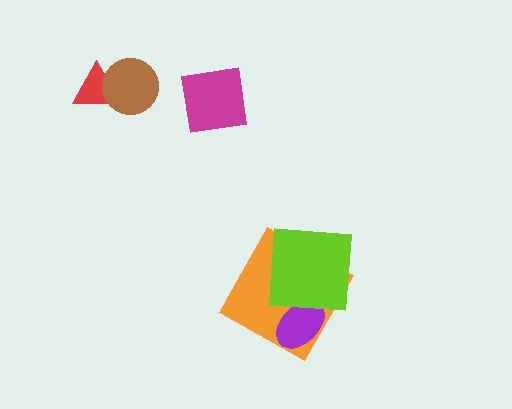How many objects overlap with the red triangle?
1 object overlaps with the red triangle.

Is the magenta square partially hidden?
No, no other shape covers it.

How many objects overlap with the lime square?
2 objects overlap with the lime square.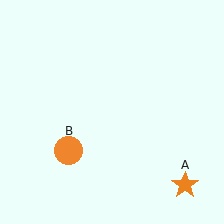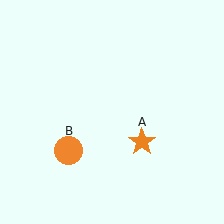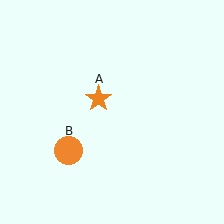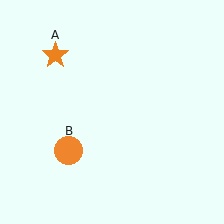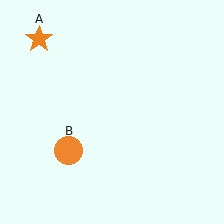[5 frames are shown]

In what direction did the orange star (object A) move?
The orange star (object A) moved up and to the left.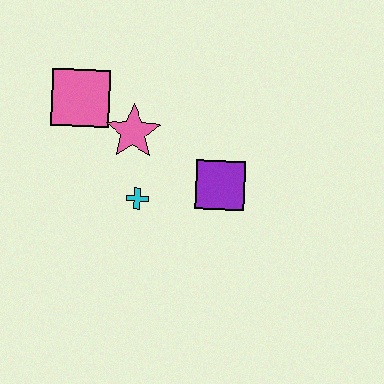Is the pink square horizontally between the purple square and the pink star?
No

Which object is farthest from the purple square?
The pink square is farthest from the purple square.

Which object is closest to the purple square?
The cyan cross is closest to the purple square.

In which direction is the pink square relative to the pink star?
The pink square is to the left of the pink star.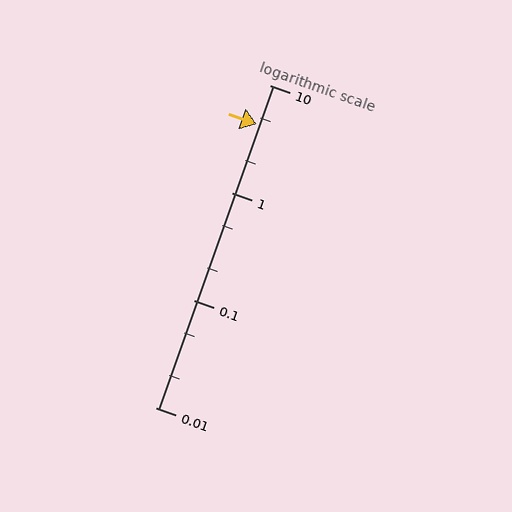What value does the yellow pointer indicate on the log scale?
The pointer indicates approximately 4.3.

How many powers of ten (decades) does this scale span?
The scale spans 3 decades, from 0.01 to 10.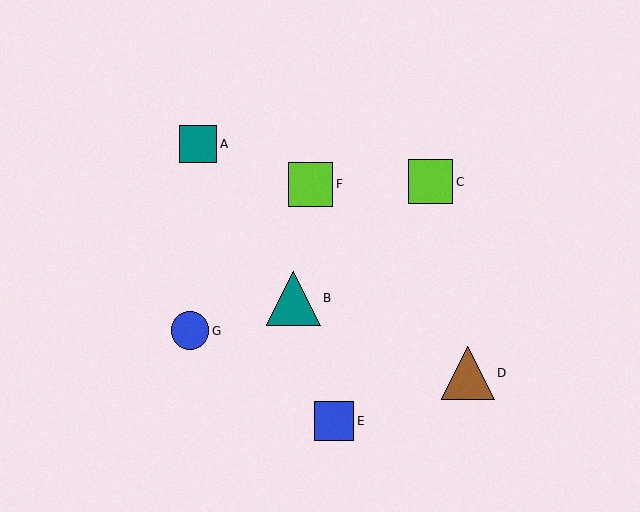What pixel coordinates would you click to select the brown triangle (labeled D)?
Click at (468, 373) to select the brown triangle D.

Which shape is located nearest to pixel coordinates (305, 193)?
The lime square (labeled F) at (311, 184) is nearest to that location.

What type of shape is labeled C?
Shape C is a lime square.